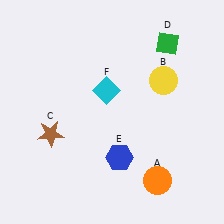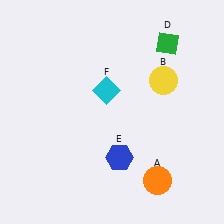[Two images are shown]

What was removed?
The brown star (C) was removed in Image 2.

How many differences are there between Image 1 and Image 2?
There is 1 difference between the two images.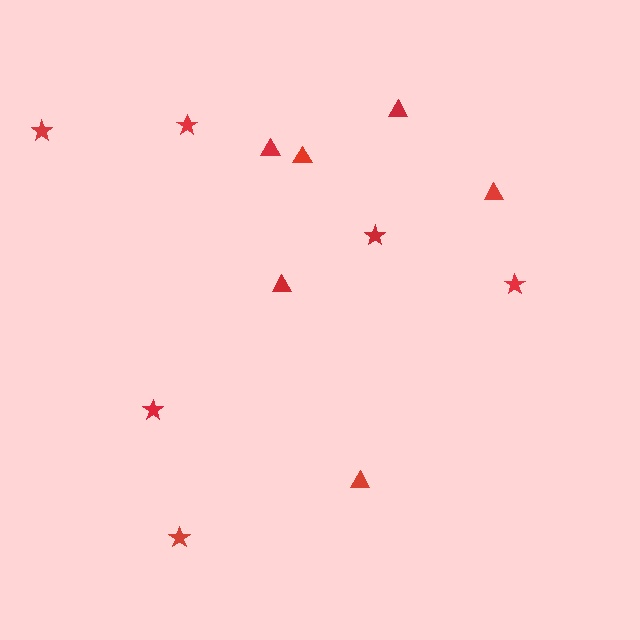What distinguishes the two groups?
There are 2 groups: one group of triangles (6) and one group of stars (6).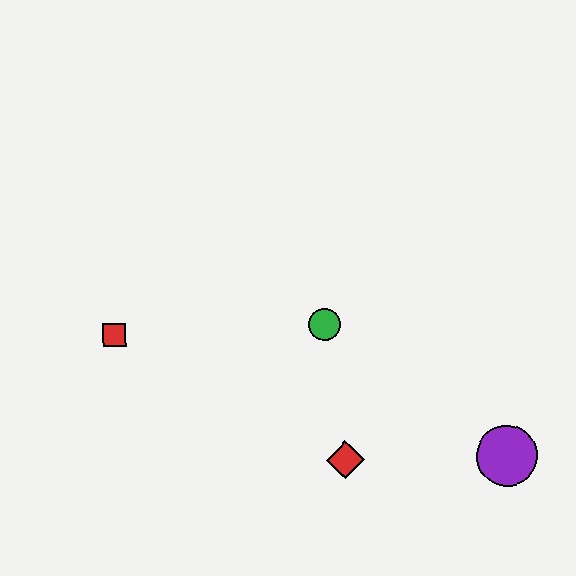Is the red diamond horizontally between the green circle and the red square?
No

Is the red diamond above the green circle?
No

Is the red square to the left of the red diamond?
Yes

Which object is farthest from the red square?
The purple circle is farthest from the red square.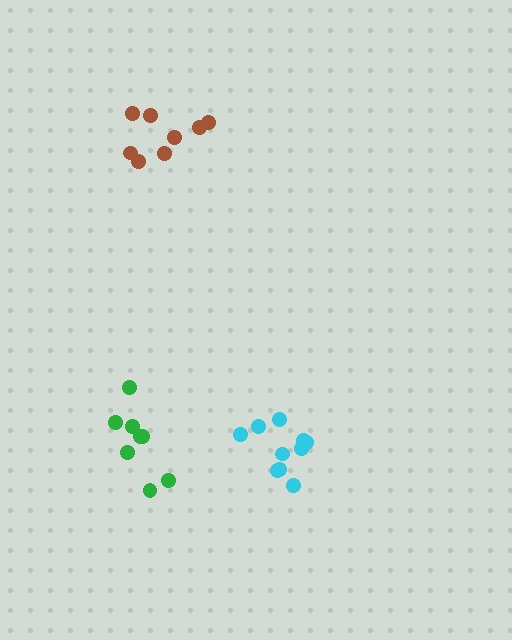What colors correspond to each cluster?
The clusters are colored: green, brown, cyan.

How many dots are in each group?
Group 1: 8 dots, Group 2: 8 dots, Group 3: 10 dots (26 total).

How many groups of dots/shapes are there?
There are 3 groups.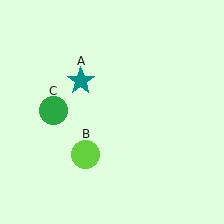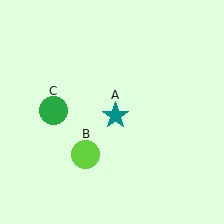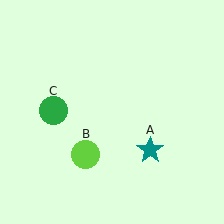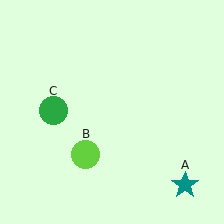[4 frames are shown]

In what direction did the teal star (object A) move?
The teal star (object A) moved down and to the right.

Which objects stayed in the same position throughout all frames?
Lime circle (object B) and green circle (object C) remained stationary.